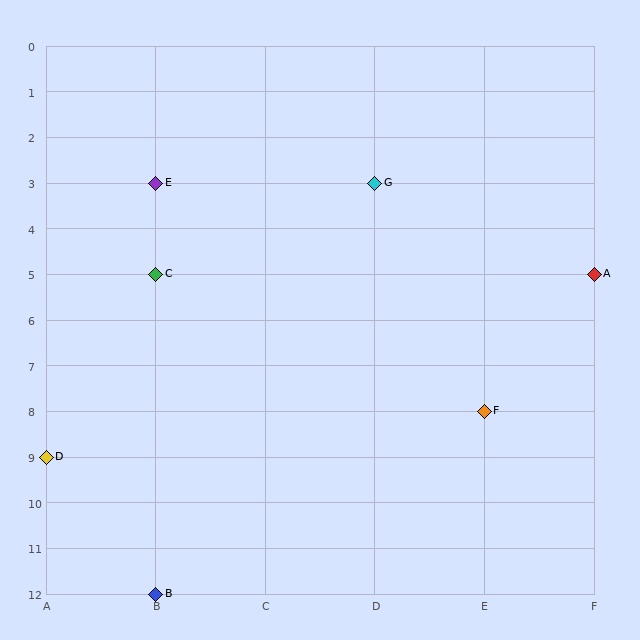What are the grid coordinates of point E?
Point E is at grid coordinates (B, 3).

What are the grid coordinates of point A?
Point A is at grid coordinates (F, 5).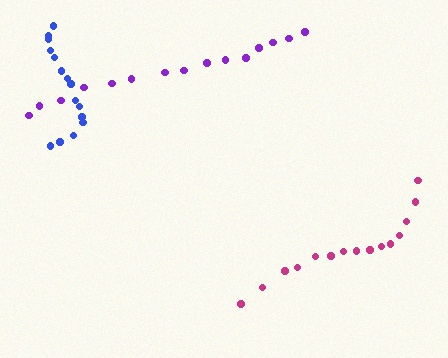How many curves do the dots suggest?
There are 3 distinct paths.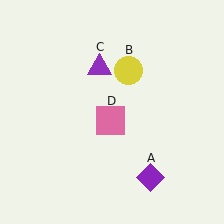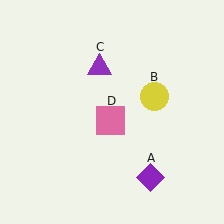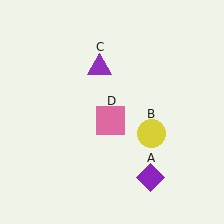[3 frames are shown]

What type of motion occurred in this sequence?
The yellow circle (object B) rotated clockwise around the center of the scene.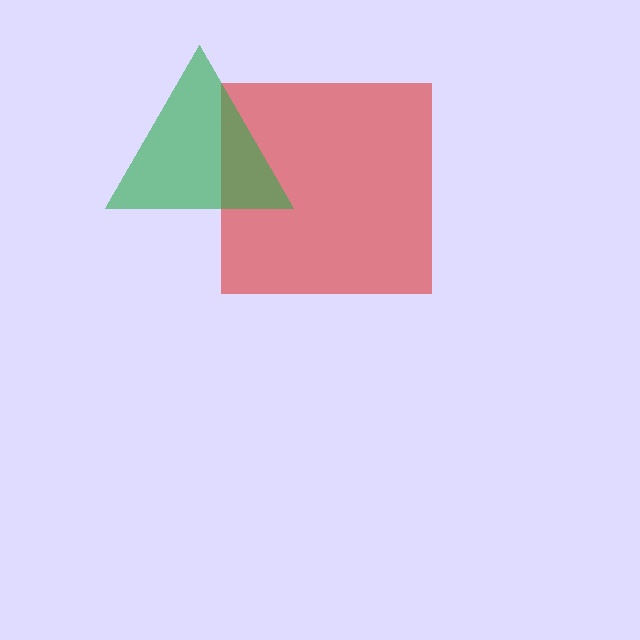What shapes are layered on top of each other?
The layered shapes are: a red square, a green triangle.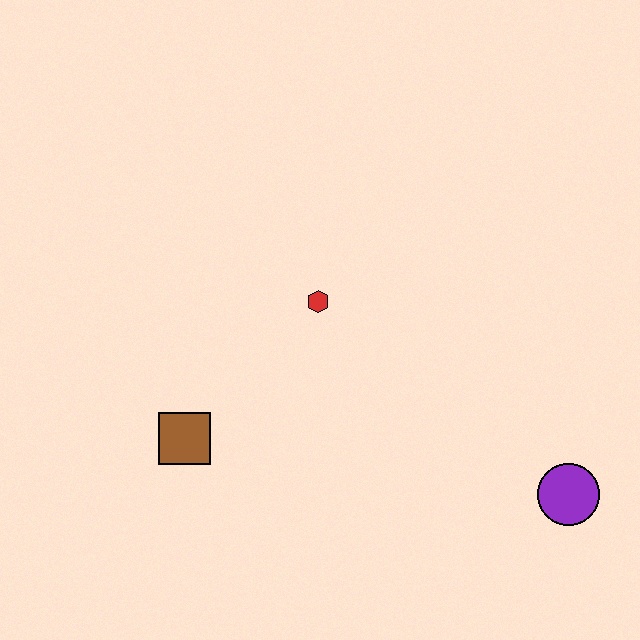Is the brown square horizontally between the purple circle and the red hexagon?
No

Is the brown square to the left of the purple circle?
Yes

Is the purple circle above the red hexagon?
No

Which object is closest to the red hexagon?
The brown square is closest to the red hexagon.